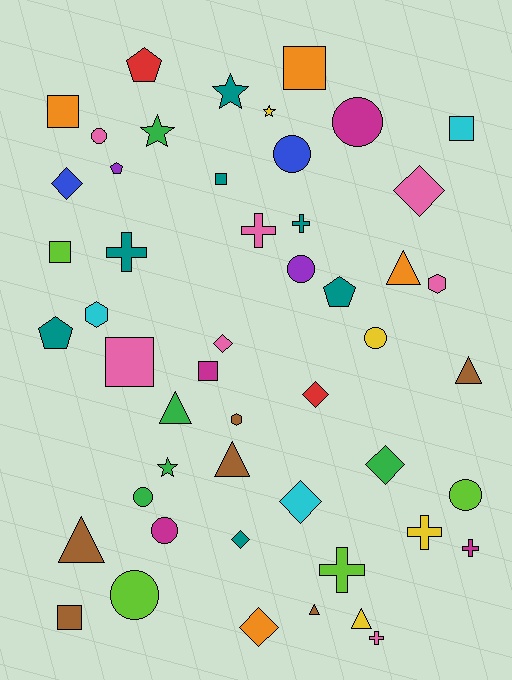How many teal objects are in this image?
There are 7 teal objects.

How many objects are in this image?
There are 50 objects.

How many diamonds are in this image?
There are 8 diamonds.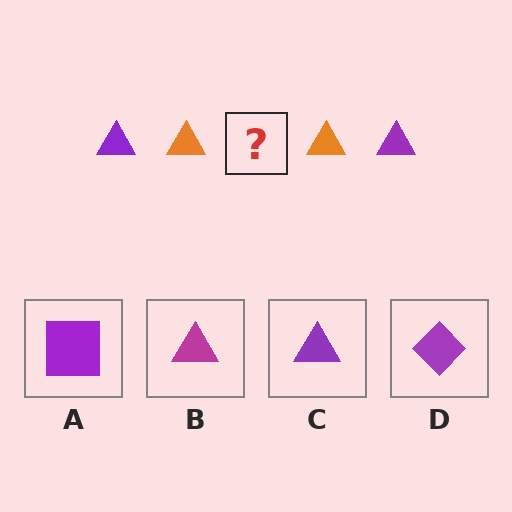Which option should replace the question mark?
Option C.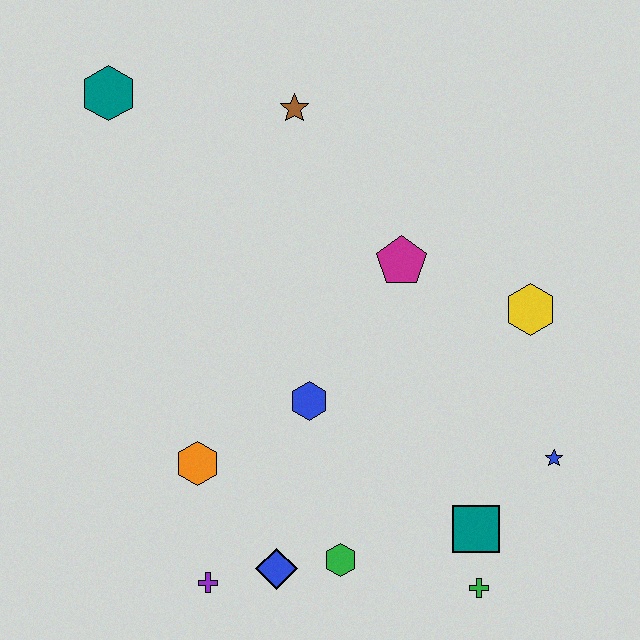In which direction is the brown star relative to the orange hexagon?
The brown star is above the orange hexagon.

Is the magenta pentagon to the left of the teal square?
Yes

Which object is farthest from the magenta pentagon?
The purple cross is farthest from the magenta pentagon.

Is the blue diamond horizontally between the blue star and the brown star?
No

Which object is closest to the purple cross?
The blue diamond is closest to the purple cross.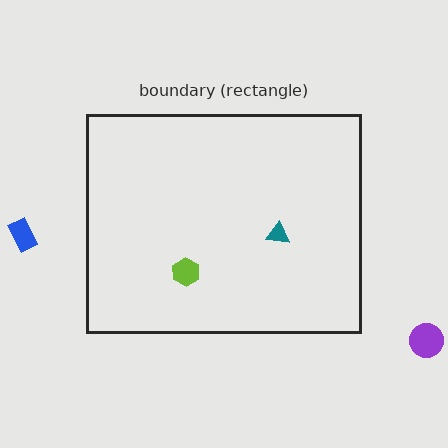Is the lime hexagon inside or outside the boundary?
Inside.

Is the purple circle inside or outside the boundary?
Outside.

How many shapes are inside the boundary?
2 inside, 2 outside.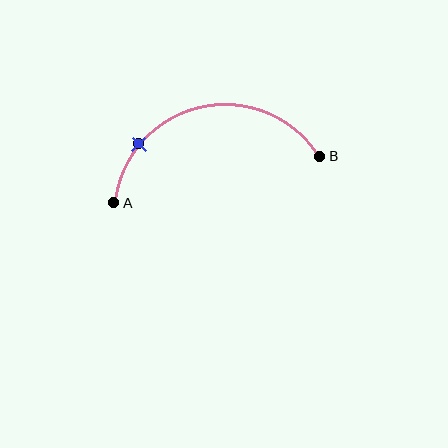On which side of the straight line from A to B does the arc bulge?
The arc bulges above the straight line connecting A and B.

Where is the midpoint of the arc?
The arc midpoint is the point on the curve farthest from the straight line joining A and B. It sits above that line.